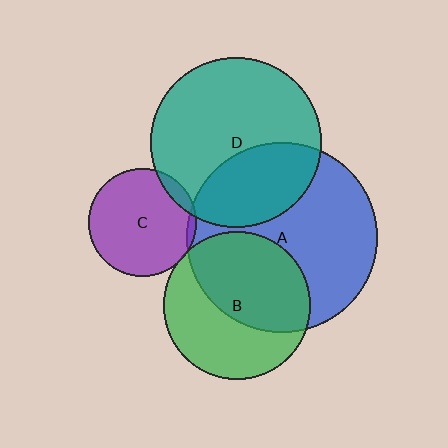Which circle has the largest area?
Circle A (blue).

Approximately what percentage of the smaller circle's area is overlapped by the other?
Approximately 5%.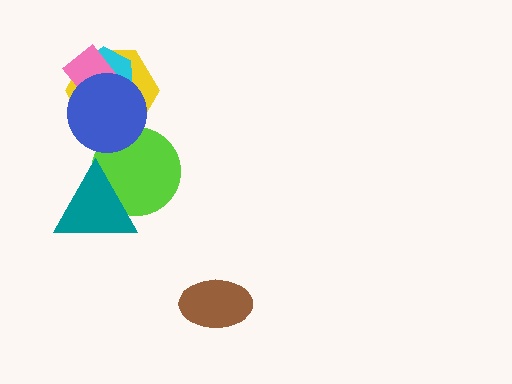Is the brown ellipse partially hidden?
No, no other shape covers it.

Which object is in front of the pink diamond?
The blue circle is in front of the pink diamond.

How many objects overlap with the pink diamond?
3 objects overlap with the pink diamond.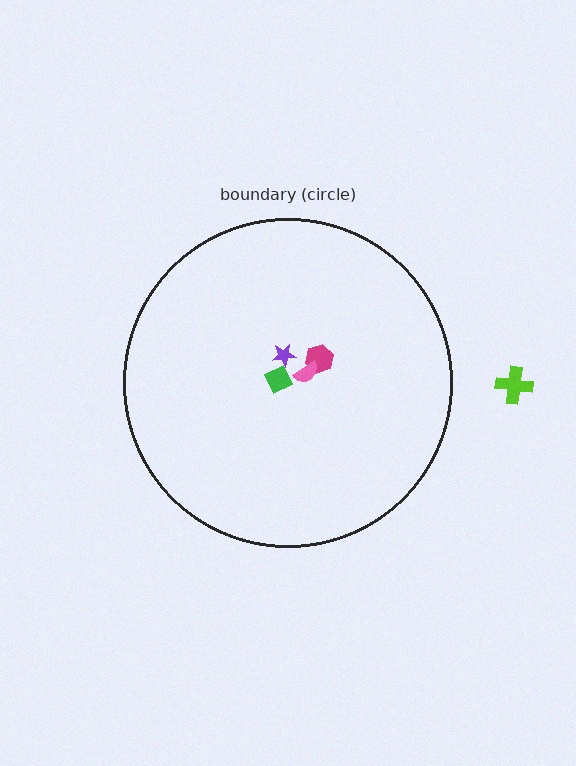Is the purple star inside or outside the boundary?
Inside.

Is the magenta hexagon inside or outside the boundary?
Inside.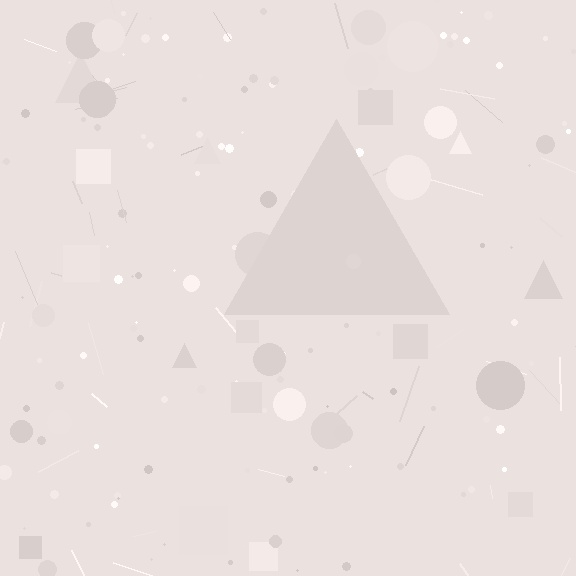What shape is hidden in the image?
A triangle is hidden in the image.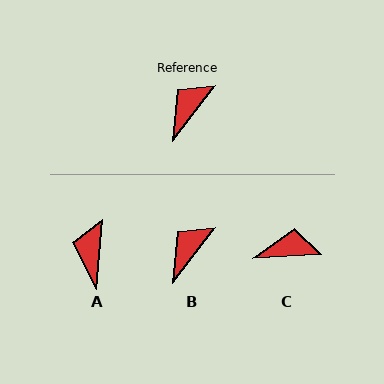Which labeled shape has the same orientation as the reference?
B.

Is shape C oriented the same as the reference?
No, it is off by about 48 degrees.